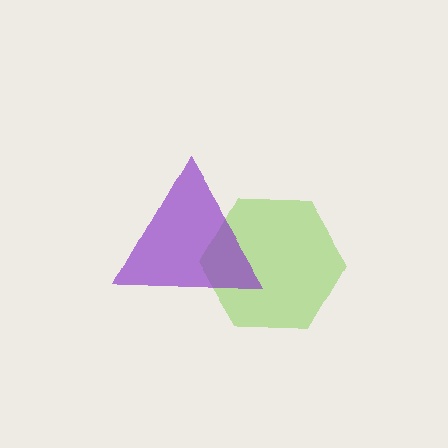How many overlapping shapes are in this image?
There are 2 overlapping shapes in the image.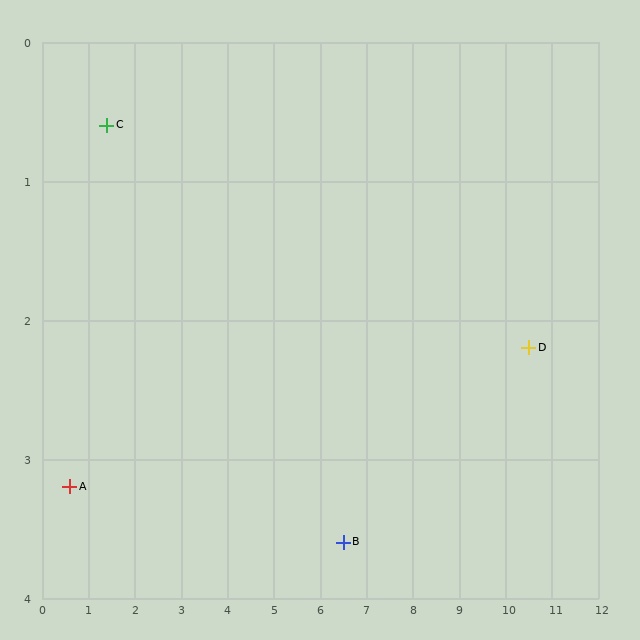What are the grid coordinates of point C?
Point C is at approximately (1.4, 0.6).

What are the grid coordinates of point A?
Point A is at approximately (0.6, 3.2).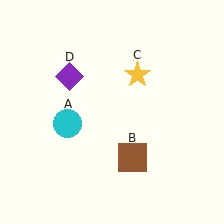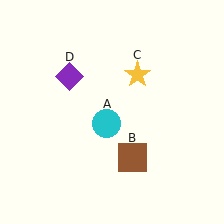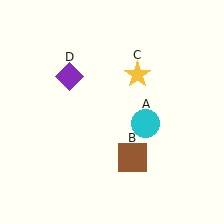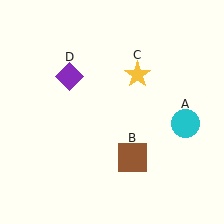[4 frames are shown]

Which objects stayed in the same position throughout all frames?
Brown square (object B) and yellow star (object C) and purple diamond (object D) remained stationary.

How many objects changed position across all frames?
1 object changed position: cyan circle (object A).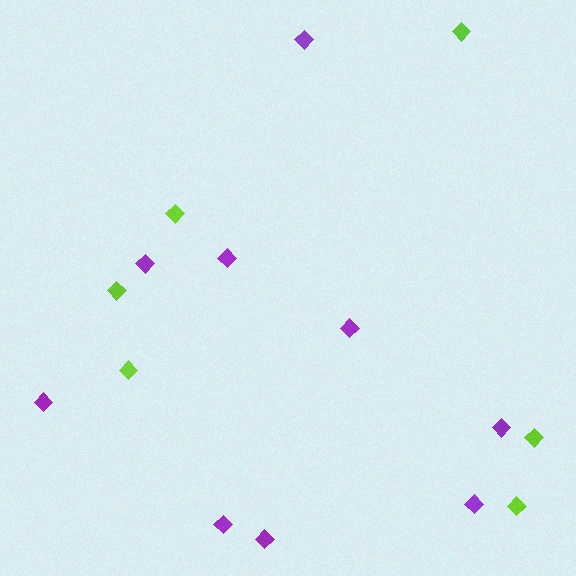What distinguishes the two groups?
There are 2 groups: one group of lime diamonds (6) and one group of purple diamonds (9).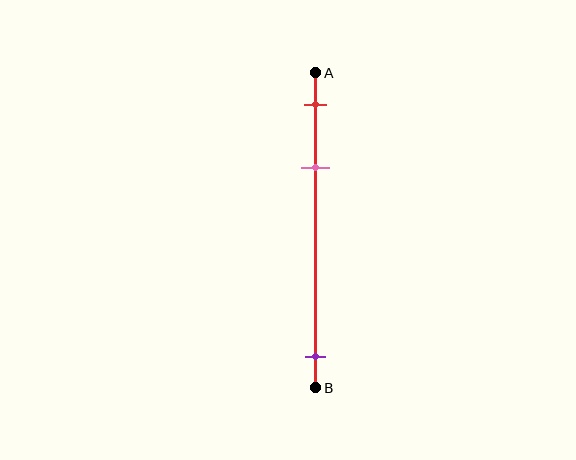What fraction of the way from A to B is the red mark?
The red mark is approximately 10% (0.1) of the way from A to B.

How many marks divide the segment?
There are 3 marks dividing the segment.